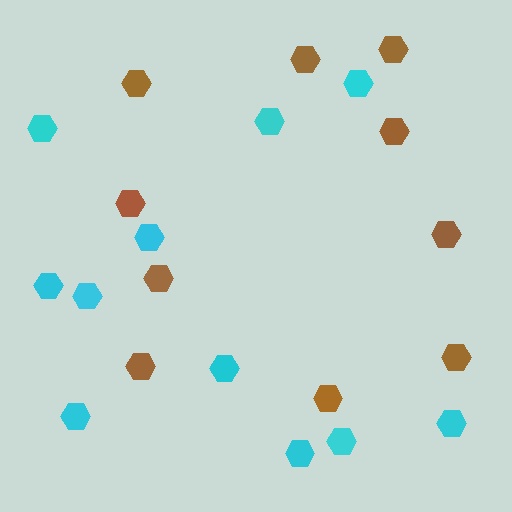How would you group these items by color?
There are 2 groups: one group of brown hexagons (10) and one group of cyan hexagons (11).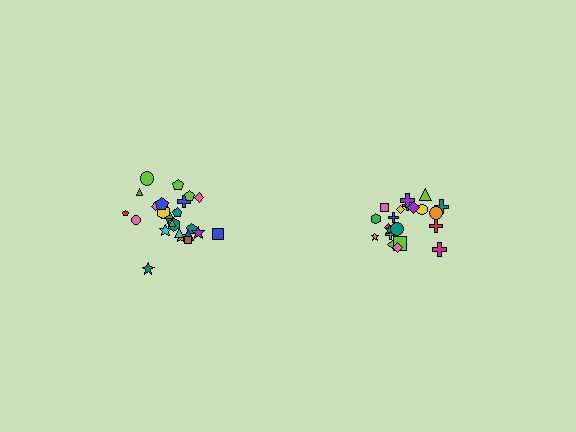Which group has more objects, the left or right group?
The left group.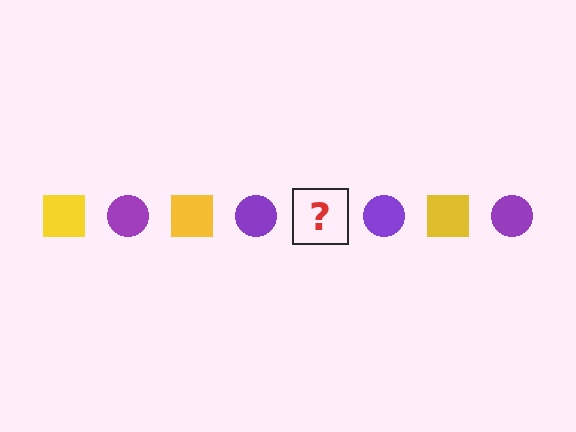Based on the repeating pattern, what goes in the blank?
The blank should be a yellow square.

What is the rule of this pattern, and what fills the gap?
The rule is that the pattern alternates between yellow square and purple circle. The gap should be filled with a yellow square.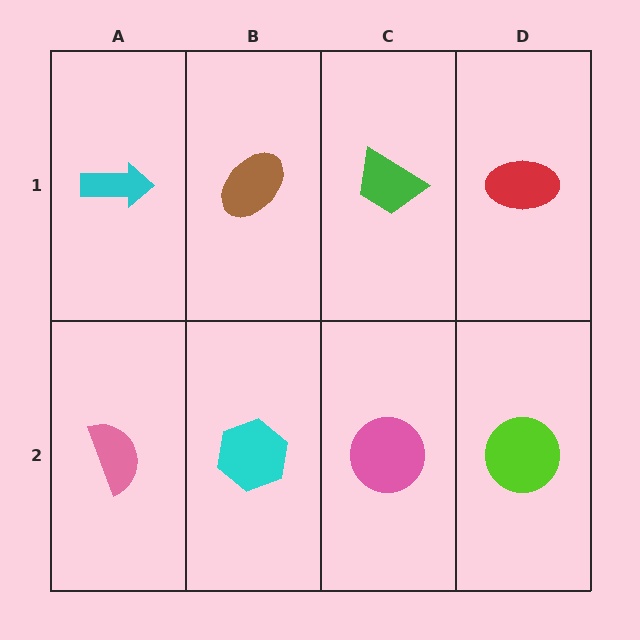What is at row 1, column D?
A red ellipse.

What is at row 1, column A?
A cyan arrow.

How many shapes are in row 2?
4 shapes.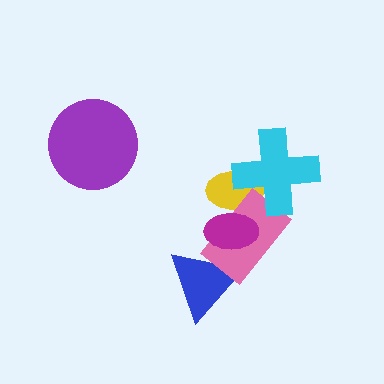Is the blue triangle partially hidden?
Yes, it is partially covered by another shape.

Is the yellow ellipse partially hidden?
Yes, it is partially covered by another shape.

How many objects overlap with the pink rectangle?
4 objects overlap with the pink rectangle.